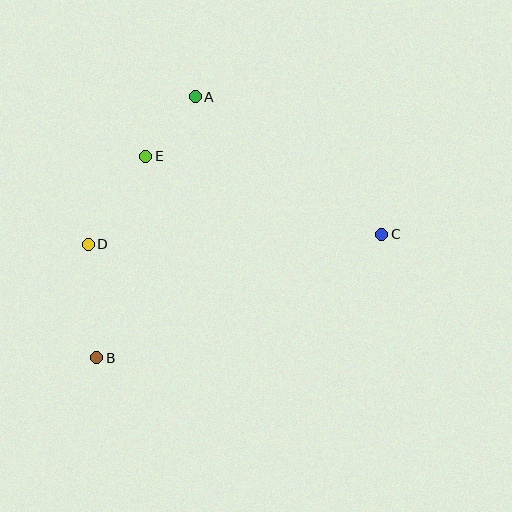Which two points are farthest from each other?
Points B and C are farthest from each other.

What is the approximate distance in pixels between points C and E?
The distance between C and E is approximately 249 pixels.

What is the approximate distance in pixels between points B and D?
The distance between B and D is approximately 114 pixels.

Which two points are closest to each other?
Points A and E are closest to each other.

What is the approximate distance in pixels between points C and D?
The distance between C and D is approximately 294 pixels.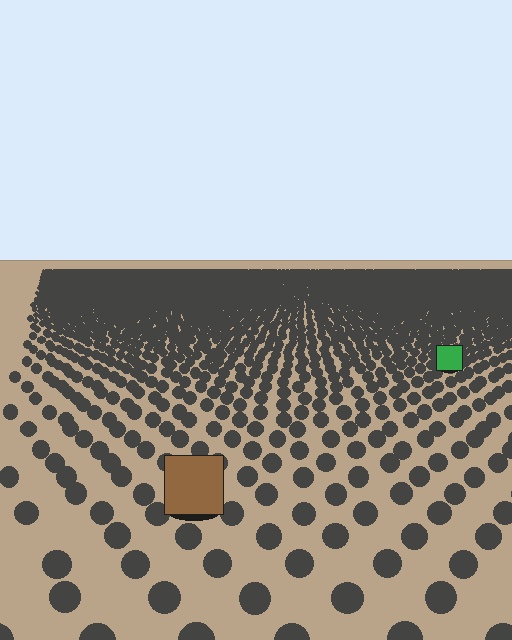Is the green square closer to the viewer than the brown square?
No. The brown square is closer — you can tell from the texture gradient: the ground texture is coarser near it.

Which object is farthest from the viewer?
The green square is farthest from the viewer. It appears smaller and the ground texture around it is denser.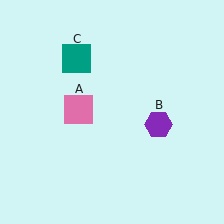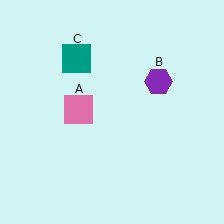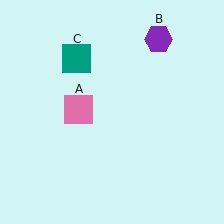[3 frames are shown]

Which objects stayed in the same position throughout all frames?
Pink square (object A) and teal square (object C) remained stationary.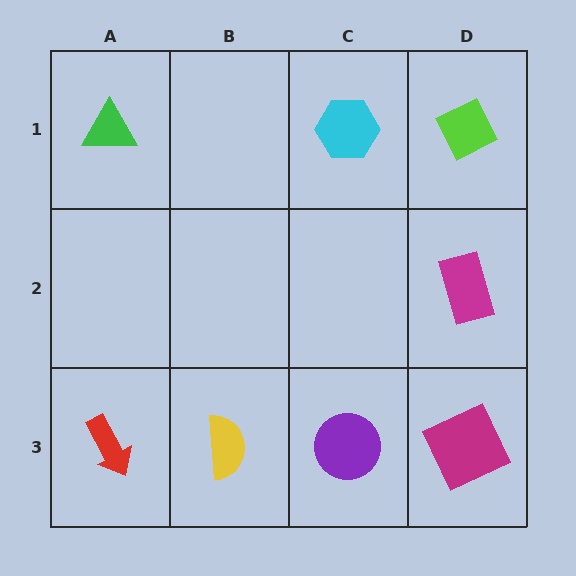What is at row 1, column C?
A cyan hexagon.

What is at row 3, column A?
A red arrow.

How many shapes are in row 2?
1 shape.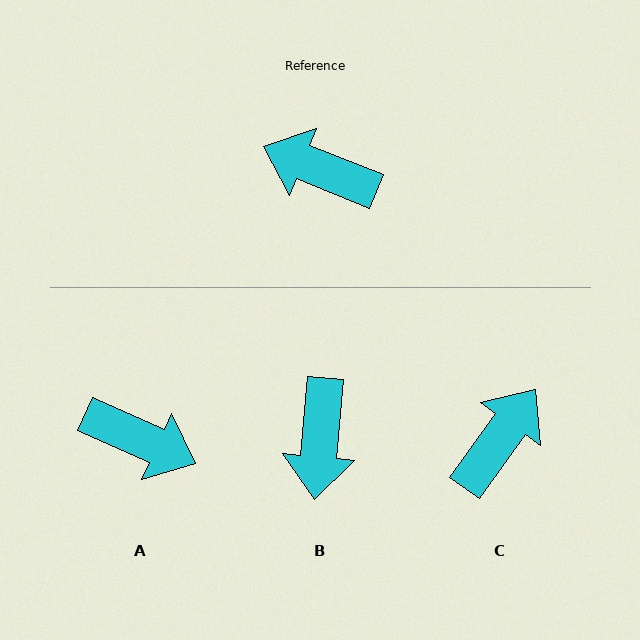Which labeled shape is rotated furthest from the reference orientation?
A, about 178 degrees away.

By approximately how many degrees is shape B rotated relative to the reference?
Approximately 107 degrees counter-clockwise.